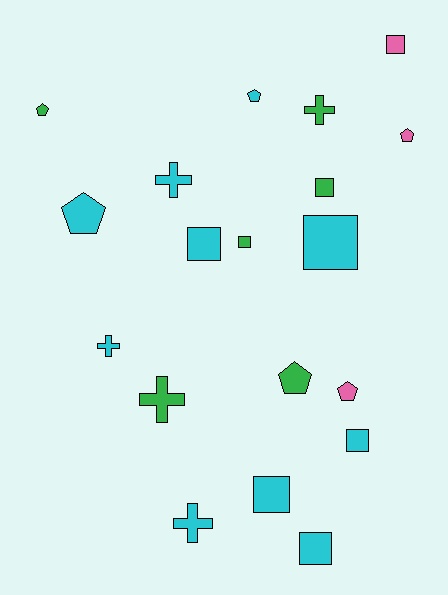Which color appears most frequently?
Cyan, with 10 objects.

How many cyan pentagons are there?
There are 2 cyan pentagons.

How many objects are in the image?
There are 19 objects.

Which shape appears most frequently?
Square, with 8 objects.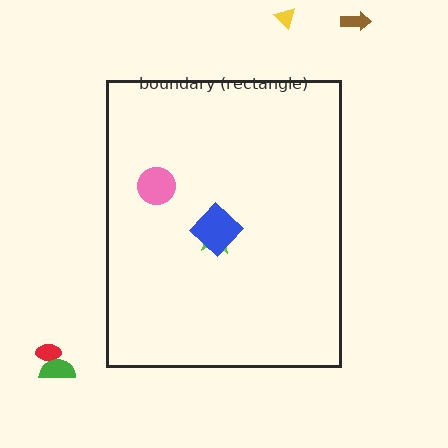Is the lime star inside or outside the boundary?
Inside.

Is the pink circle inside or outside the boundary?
Inside.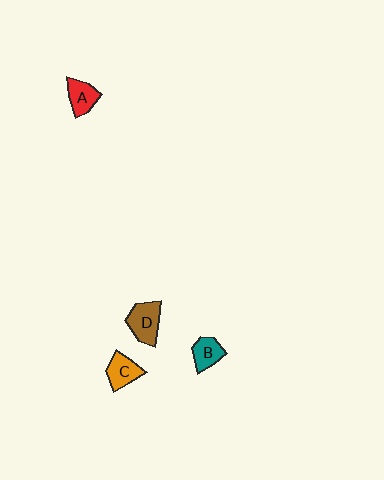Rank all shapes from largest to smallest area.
From largest to smallest: D (brown), C (orange), A (red), B (teal).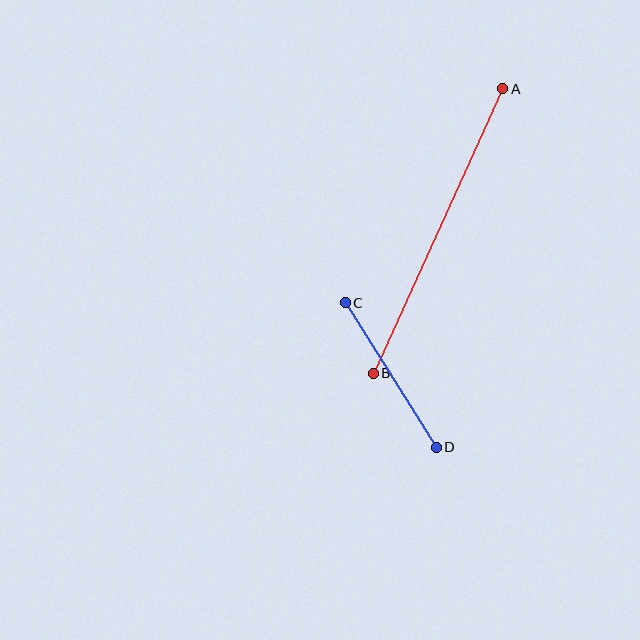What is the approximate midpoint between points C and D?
The midpoint is at approximately (391, 375) pixels.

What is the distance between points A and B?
The distance is approximately 312 pixels.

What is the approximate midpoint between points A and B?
The midpoint is at approximately (438, 231) pixels.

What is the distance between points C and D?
The distance is approximately 171 pixels.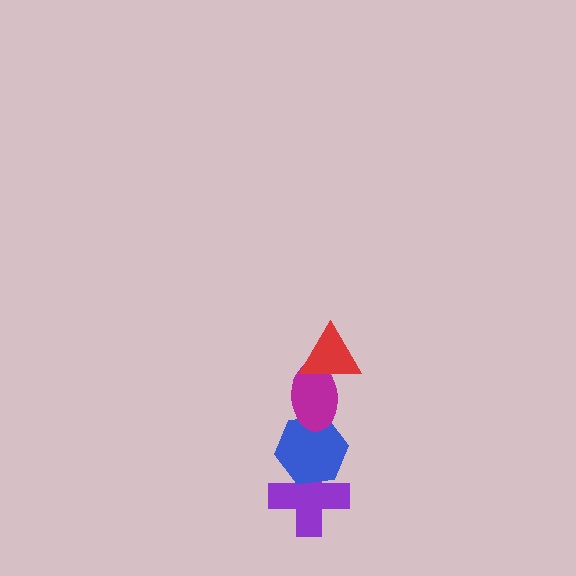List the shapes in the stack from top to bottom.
From top to bottom: the red triangle, the magenta ellipse, the blue hexagon, the purple cross.